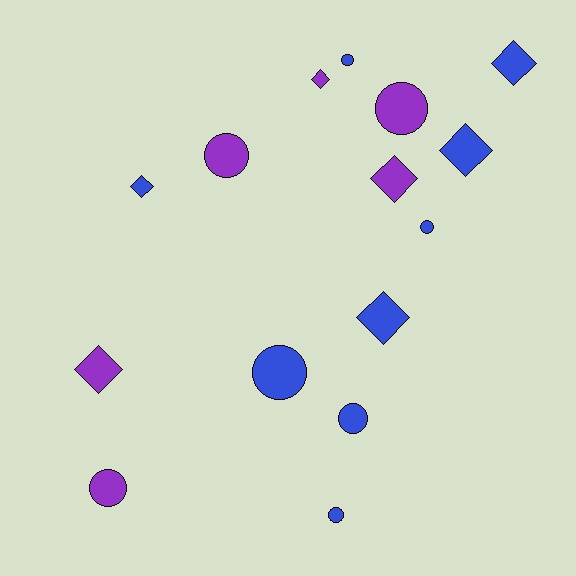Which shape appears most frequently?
Circle, with 8 objects.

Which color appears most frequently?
Blue, with 9 objects.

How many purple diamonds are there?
There are 3 purple diamonds.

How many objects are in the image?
There are 15 objects.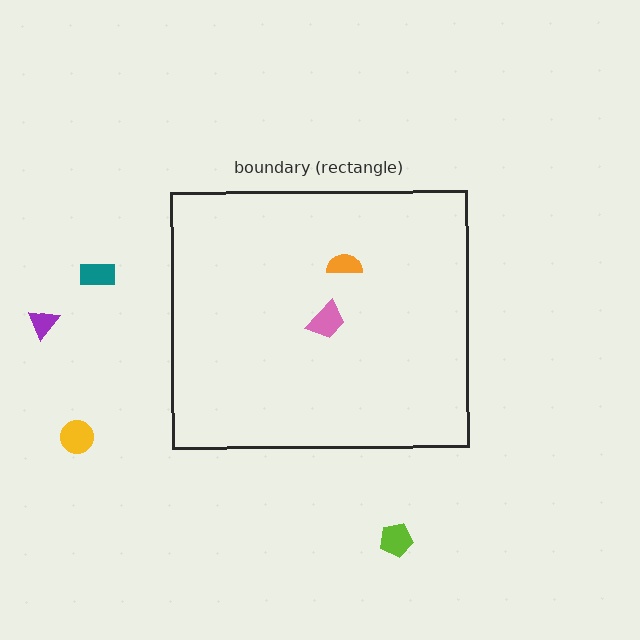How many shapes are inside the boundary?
2 inside, 4 outside.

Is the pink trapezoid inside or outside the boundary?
Inside.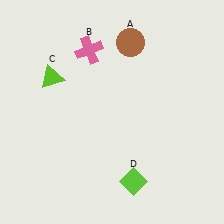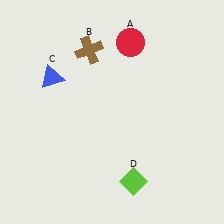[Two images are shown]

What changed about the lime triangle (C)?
In Image 1, C is lime. In Image 2, it changed to blue.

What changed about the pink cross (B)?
In Image 1, B is pink. In Image 2, it changed to brown.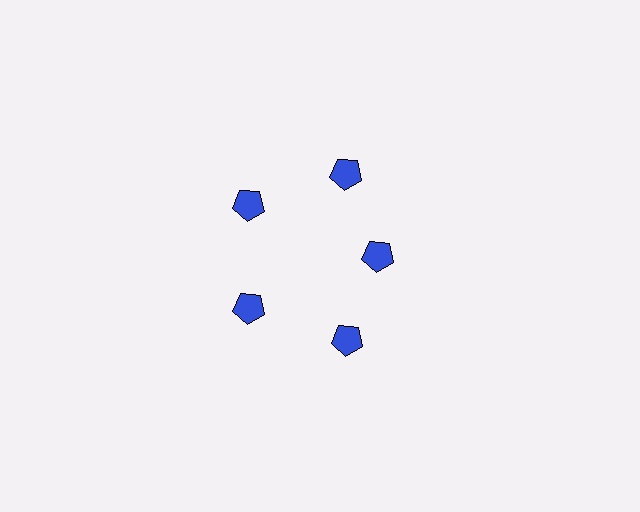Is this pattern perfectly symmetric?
No. The 5 blue pentagons are arranged in a ring, but one element near the 3 o'clock position is pulled inward toward the center, breaking the 5-fold rotational symmetry.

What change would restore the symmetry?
The symmetry would be restored by moving it outward, back onto the ring so that all 5 pentagons sit at equal angles and equal distance from the center.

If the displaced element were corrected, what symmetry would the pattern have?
It would have 5-fold rotational symmetry — the pattern would map onto itself every 72 degrees.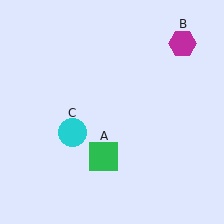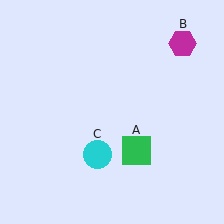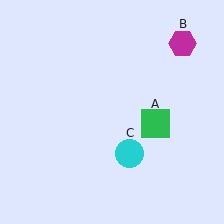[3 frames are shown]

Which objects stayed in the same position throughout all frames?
Magenta hexagon (object B) remained stationary.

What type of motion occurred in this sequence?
The green square (object A), cyan circle (object C) rotated counterclockwise around the center of the scene.